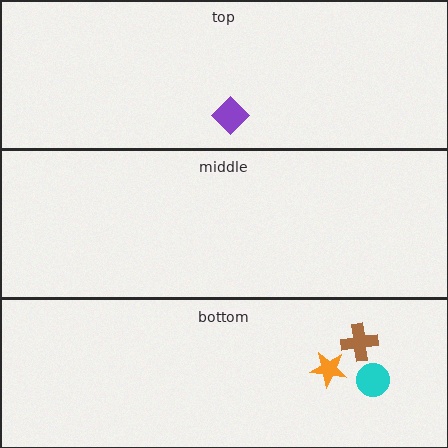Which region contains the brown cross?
The bottom region.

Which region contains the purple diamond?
The top region.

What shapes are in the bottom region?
The brown cross, the cyan circle, the orange star.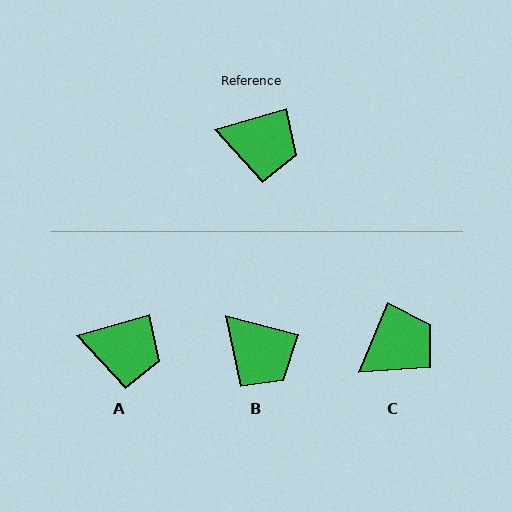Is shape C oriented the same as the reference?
No, it is off by about 52 degrees.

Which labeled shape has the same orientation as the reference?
A.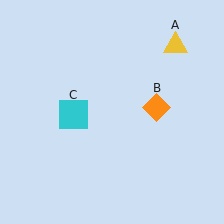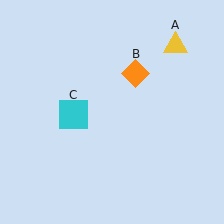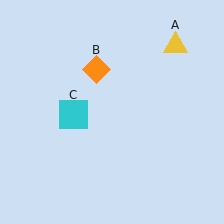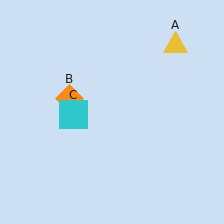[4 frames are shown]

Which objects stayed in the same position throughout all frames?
Yellow triangle (object A) and cyan square (object C) remained stationary.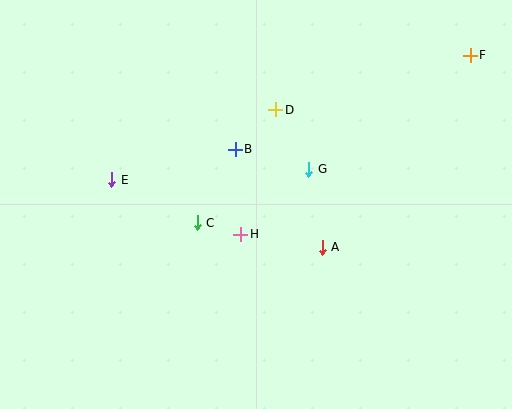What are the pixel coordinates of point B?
Point B is at (235, 149).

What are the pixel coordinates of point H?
Point H is at (241, 234).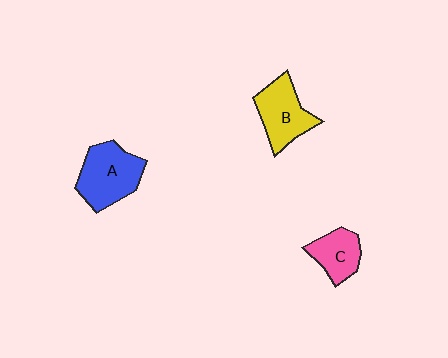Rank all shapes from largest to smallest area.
From largest to smallest: A (blue), B (yellow), C (pink).